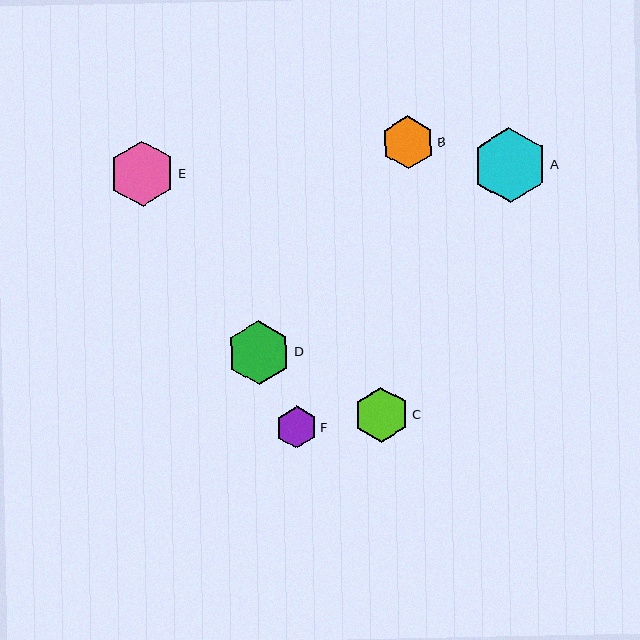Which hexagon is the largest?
Hexagon A is the largest with a size of approximately 75 pixels.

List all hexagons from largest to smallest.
From largest to smallest: A, E, D, C, B, F.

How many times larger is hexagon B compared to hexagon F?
Hexagon B is approximately 1.3 times the size of hexagon F.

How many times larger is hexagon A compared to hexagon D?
Hexagon A is approximately 1.2 times the size of hexagon D.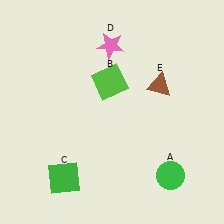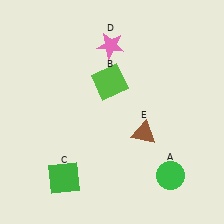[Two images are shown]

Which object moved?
The brown triangle (E) moved down.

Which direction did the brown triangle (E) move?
The brown triangle (E) moved down.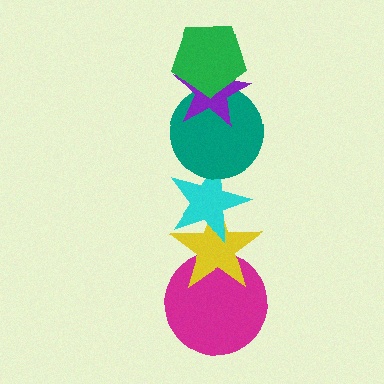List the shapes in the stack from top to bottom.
From top to bottom: the green pentagon, the purple star, the teal circle, the cyan star, the yellow star, the magenta circle.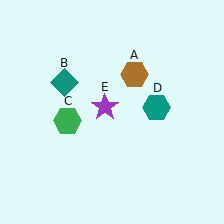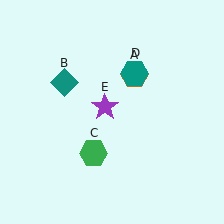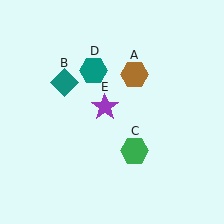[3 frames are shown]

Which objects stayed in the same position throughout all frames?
Brown hexagon (object A) and teal diamond (object B) and purple star (object E) remained stationary.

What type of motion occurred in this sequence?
The green hexagon (object C), teal hexagon (object D) rotated counterclockwise around the center of the scene.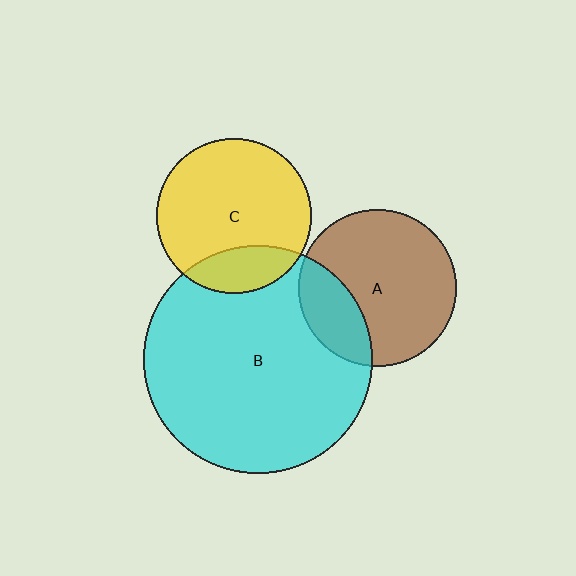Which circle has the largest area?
Circle B (cyan).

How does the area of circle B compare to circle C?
Approximately 2.2 times.